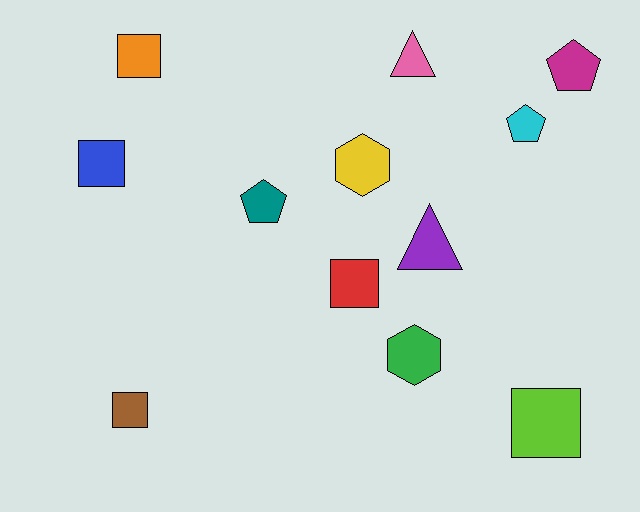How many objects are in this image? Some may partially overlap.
There are 12 objects.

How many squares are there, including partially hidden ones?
There are 5 squares.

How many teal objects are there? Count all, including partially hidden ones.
There is 1 teal object.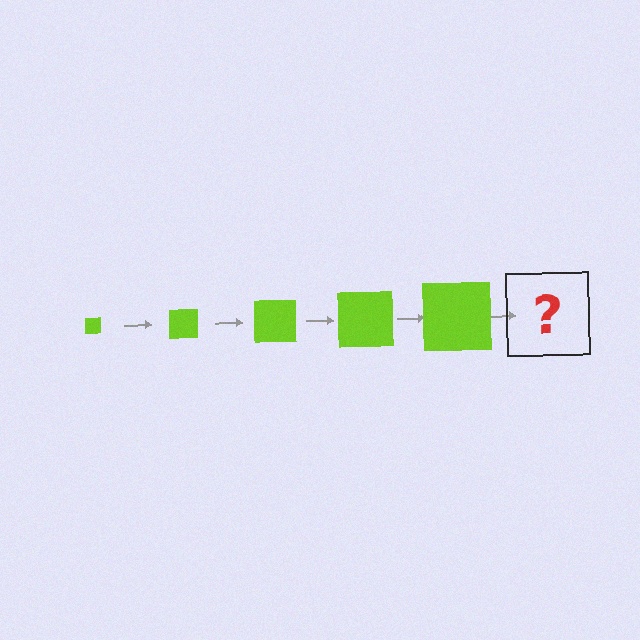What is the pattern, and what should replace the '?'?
The pattern is that the square gets progressively larger each step. The '?' should be a lime square, larger than the previous one.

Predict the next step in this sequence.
The next step is a lime square, larger than the previous one.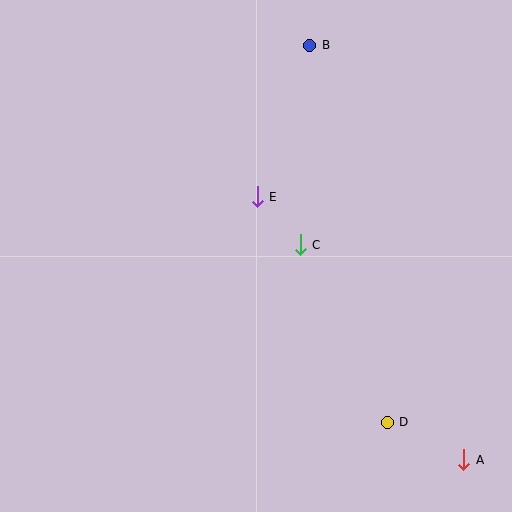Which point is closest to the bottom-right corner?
Point A is closest to the bottom-right corner.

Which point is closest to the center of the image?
Point C at (300, 245) is closest to the center.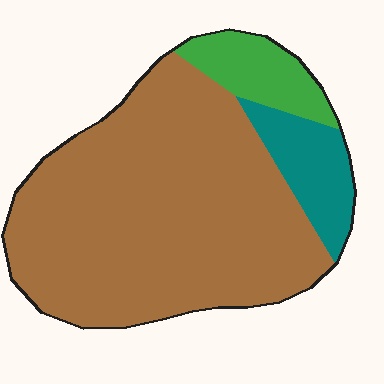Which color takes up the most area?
Brown, at roughly 80%.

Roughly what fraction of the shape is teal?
Teal takes up less than a sixth of the shape.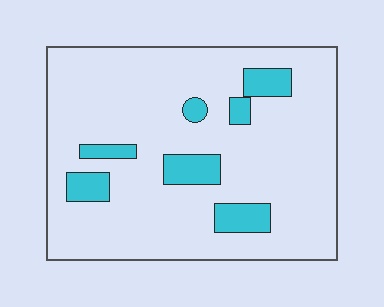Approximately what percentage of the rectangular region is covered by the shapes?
Approximately 15%.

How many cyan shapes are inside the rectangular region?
7.